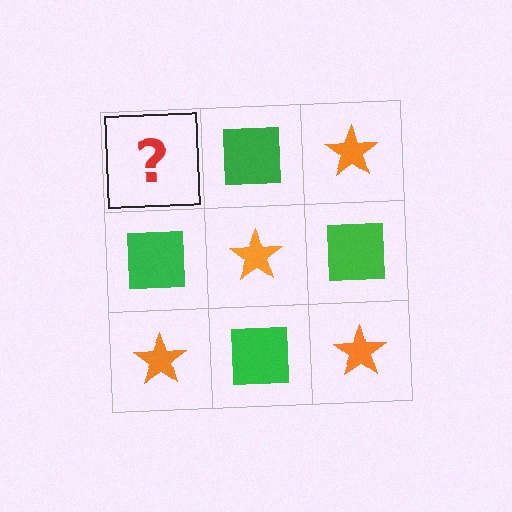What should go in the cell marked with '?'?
The missing cell should contain an orange star.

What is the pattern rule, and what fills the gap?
The rule is that it alternates orange star and green square in a checkerboard pattern. The gap should be filled with an orange star.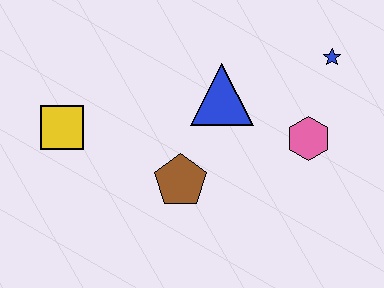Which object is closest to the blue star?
The pink hexagon is closest to the blue star.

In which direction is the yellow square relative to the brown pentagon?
The yellow square is to the left of the brown pentagon.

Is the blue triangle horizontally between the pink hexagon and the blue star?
No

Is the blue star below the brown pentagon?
No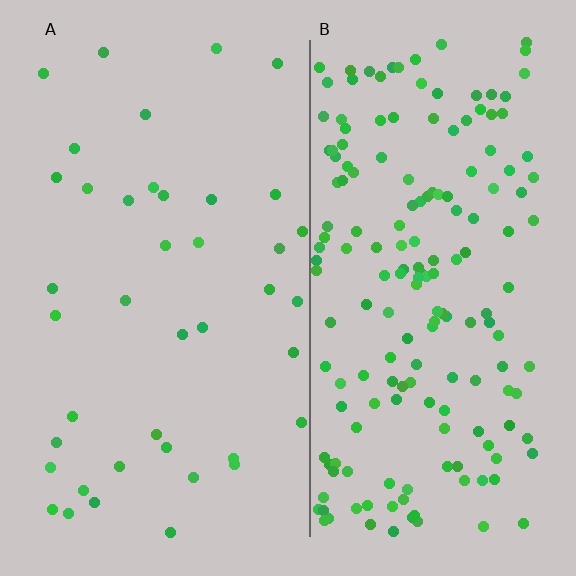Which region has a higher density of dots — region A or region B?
B (the right).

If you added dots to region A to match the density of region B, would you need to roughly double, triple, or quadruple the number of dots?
Approximately quadruple.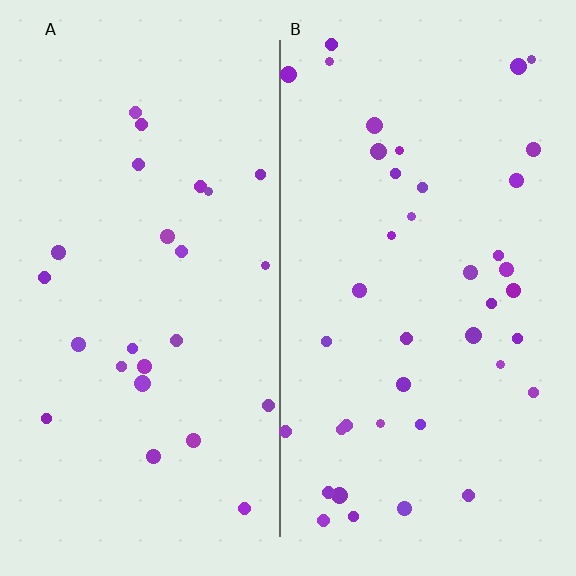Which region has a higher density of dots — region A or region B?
B (the right).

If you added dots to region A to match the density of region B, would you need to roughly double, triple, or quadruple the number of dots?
Approximately double.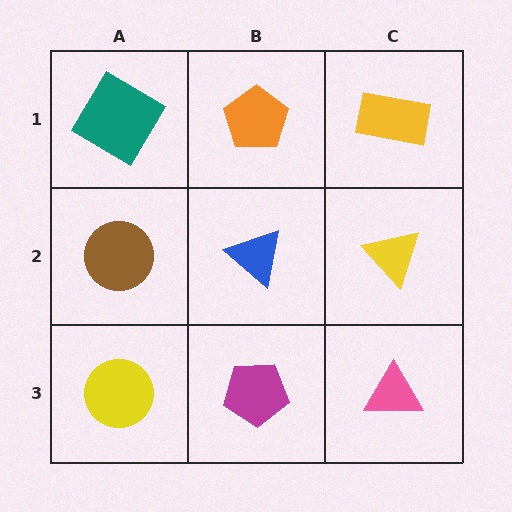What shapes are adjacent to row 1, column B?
A blue triangle (row 2, column B), a teal diamond (row 1, column A), a yellow rectangle (row 1, column C).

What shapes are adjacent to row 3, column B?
A blue triangle (row 2, column B), a yellow circle (row 3, column A), a pink triangle (row 3, column C).